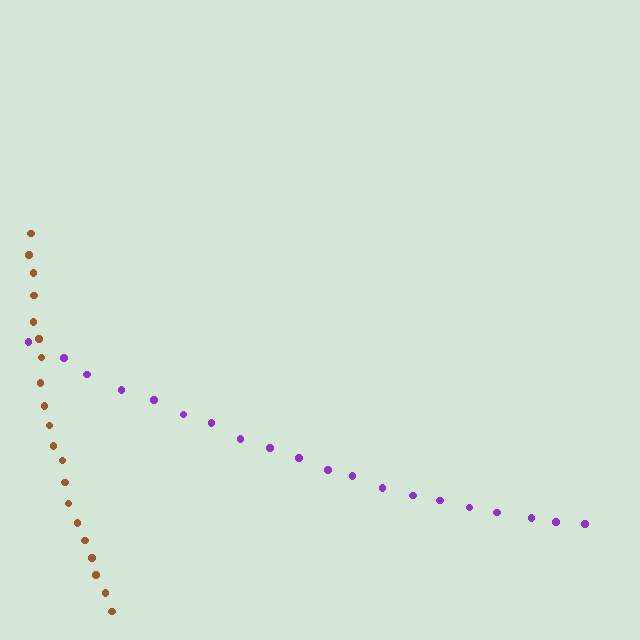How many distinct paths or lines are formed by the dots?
There are 2 distinct paths.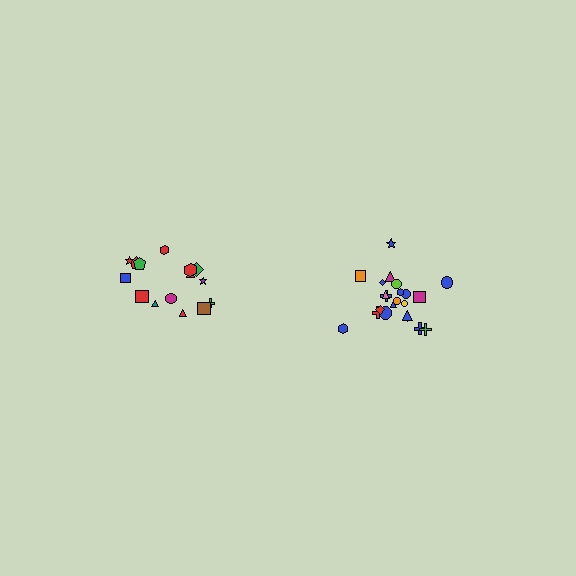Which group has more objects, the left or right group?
The right group.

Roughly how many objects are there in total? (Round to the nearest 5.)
Roughly 35 objects in total.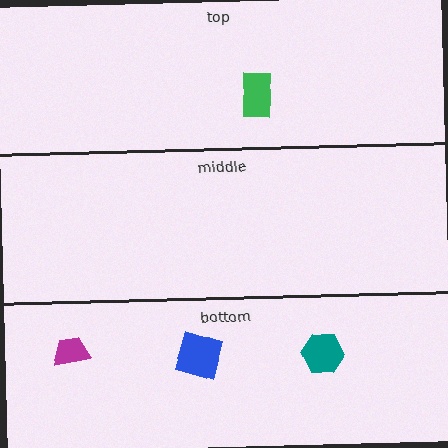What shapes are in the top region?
The green rectangle.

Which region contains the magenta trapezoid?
The bottom region.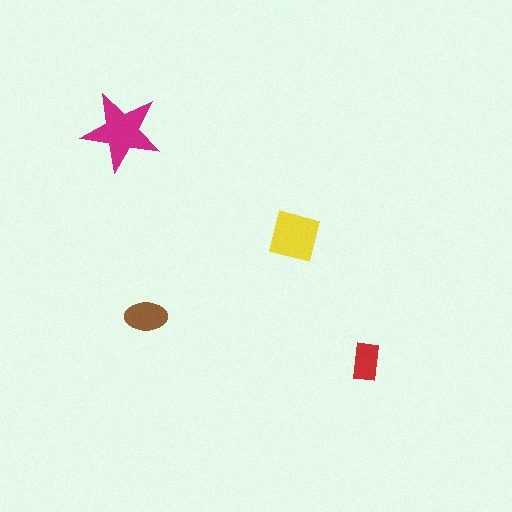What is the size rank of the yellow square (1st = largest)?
2nd.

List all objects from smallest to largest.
The red rectangle, the brown ellipse, the yellow square, the magenta star.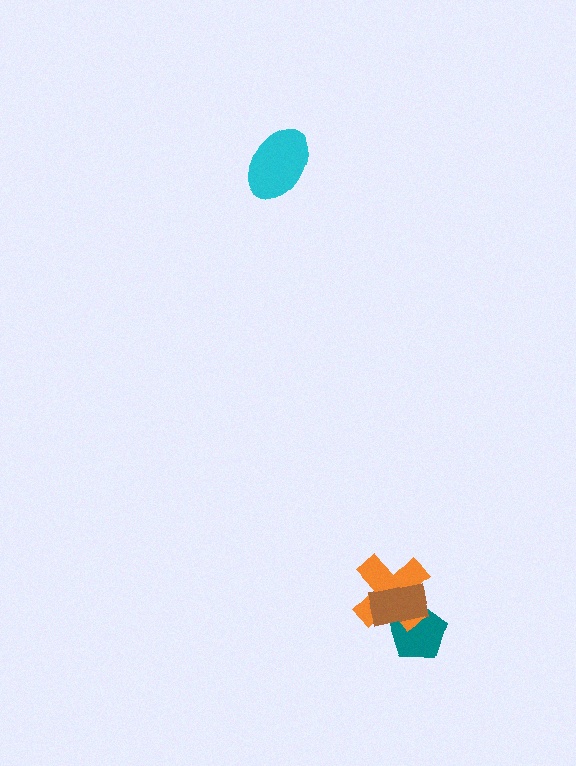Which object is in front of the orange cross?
The brown rectangle is in front of the orange cross.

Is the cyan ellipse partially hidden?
No, no other shape covers it.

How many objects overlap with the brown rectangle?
2 objects overlap with the brown rectangle.